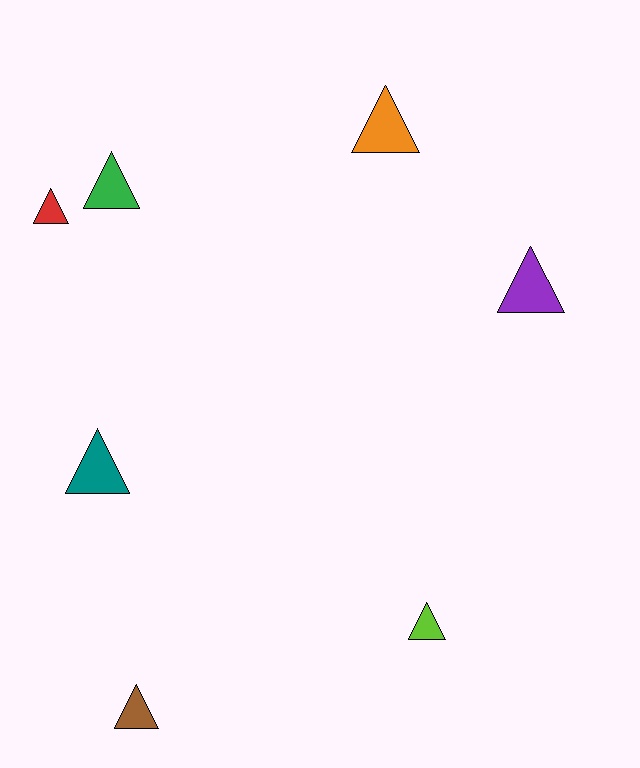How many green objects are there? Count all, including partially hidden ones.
There is 1 green object.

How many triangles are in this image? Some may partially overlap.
There are 7 triangles.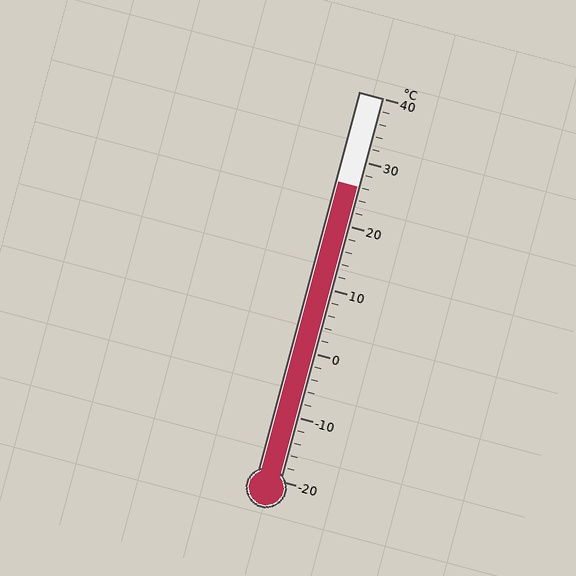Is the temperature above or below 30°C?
The temperature is below 30°C.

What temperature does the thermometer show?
The thermometer shows approximately 26°C.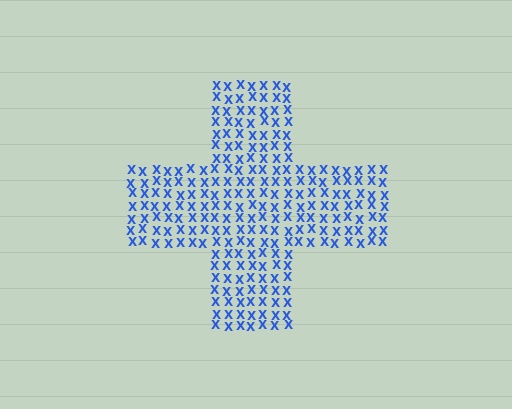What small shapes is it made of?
It is made of small letter X's.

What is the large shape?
The large shape is a cross.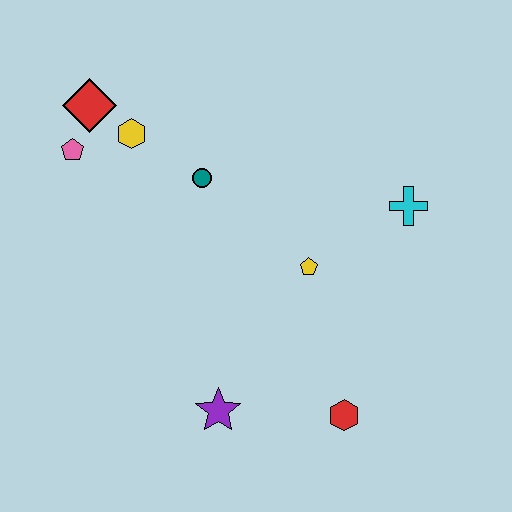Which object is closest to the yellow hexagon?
The red diamond is closest to the yellow hexagon.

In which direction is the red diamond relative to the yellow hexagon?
The red diamond is to the left of the yellow hexagon.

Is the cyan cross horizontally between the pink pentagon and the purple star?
No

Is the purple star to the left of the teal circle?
No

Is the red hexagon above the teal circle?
No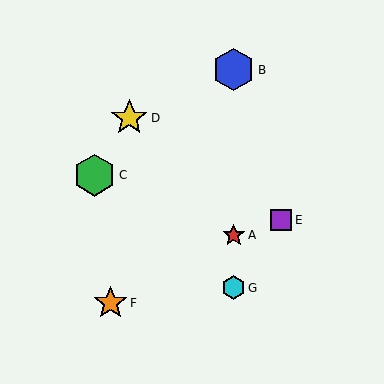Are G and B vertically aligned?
Yes, both are at x≈234.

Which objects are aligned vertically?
Objects A, B, G are aligned vertically.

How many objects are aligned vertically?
3 objects (A, B, G) are aligned vertically.